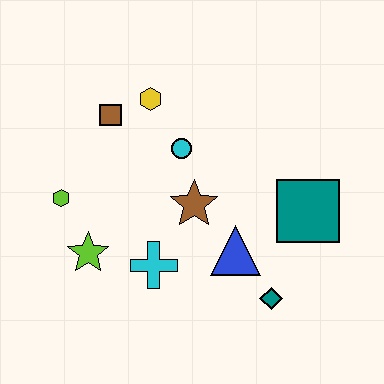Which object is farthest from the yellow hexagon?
The teal diamond is farthest from the yellow hexagon.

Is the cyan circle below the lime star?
No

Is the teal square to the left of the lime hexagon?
No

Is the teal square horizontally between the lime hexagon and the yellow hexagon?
No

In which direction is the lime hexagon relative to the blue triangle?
The lime hexagon is to the left of the blue triangle.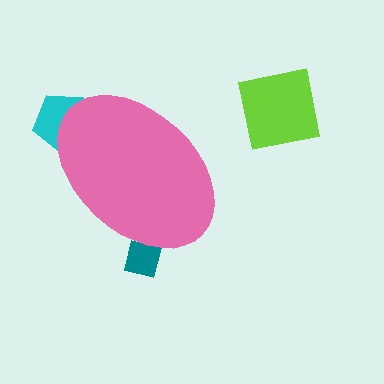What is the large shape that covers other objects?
A pink ellipse.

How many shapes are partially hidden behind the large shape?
2 shapes are partially hidden.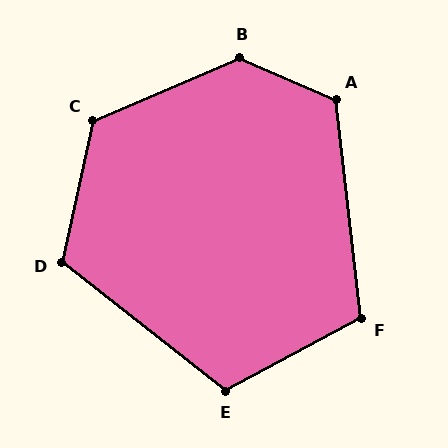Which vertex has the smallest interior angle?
F, at approximately 111 degrees.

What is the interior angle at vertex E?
Approximately 114 degrees (obtuse).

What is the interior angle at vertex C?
Approximately 126 degrees (obtuse).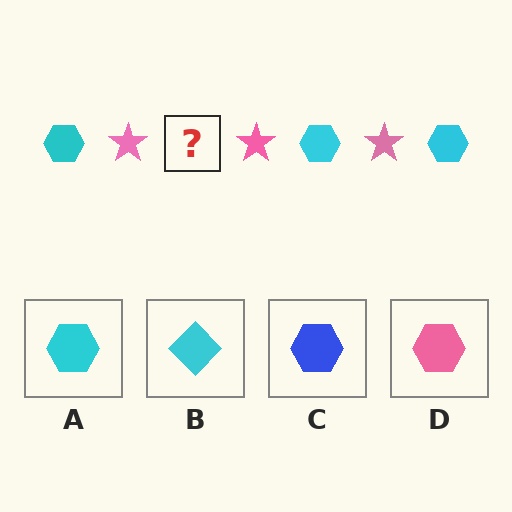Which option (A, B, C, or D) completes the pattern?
A.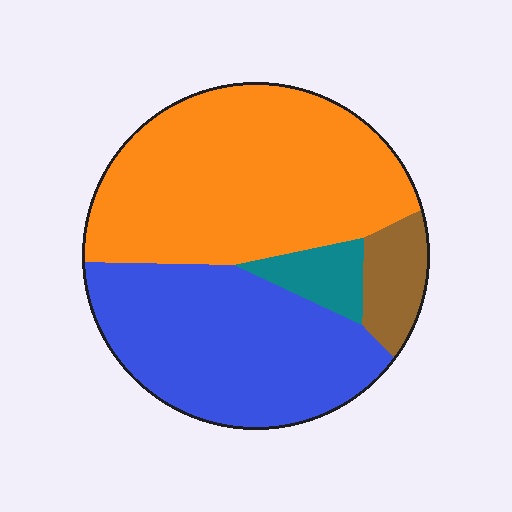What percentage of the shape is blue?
Blue covers 38% of the shape.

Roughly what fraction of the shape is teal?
Teal covers around 5% of the shape.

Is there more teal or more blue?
Blue.